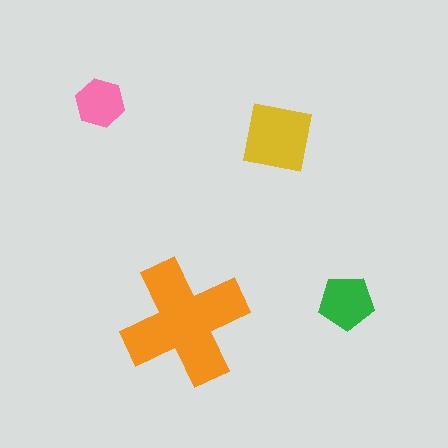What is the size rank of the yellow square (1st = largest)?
2nd.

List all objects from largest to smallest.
The orange cross, the yellow square, the green pentagon, the pink hexagon.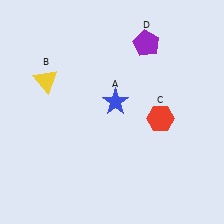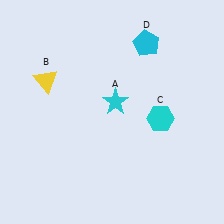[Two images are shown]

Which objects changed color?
A changed from blue to cyan. C changed from red to cyan. D changed from purple to cyan.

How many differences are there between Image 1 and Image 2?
There are 3 differences between the two images.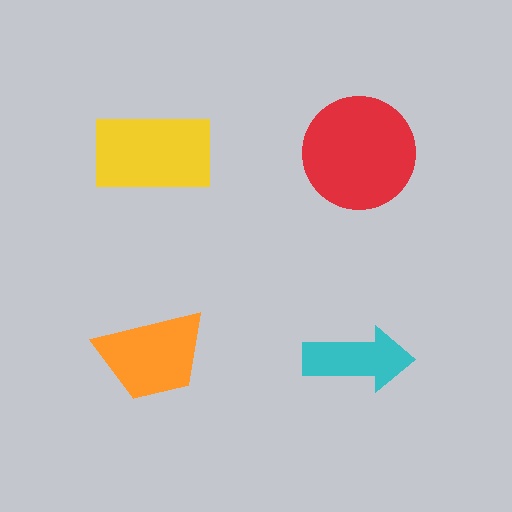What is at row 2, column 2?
A cyan arrow.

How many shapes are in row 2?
2 shapes.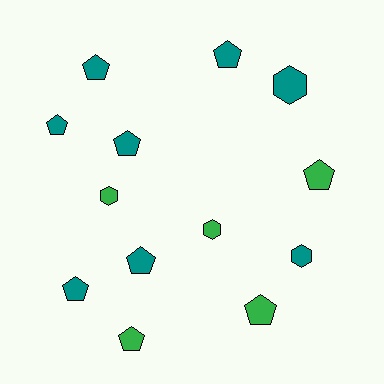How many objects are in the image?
There are 13 objects.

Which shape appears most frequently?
Pentagon, with 9 objects.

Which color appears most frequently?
Teal, with 8 objects.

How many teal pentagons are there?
There are 6 teal pentagons.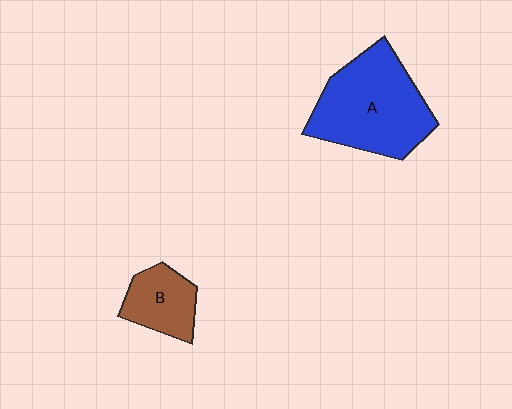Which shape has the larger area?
Shape A (blue).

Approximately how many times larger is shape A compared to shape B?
Approximately 2.3 times.